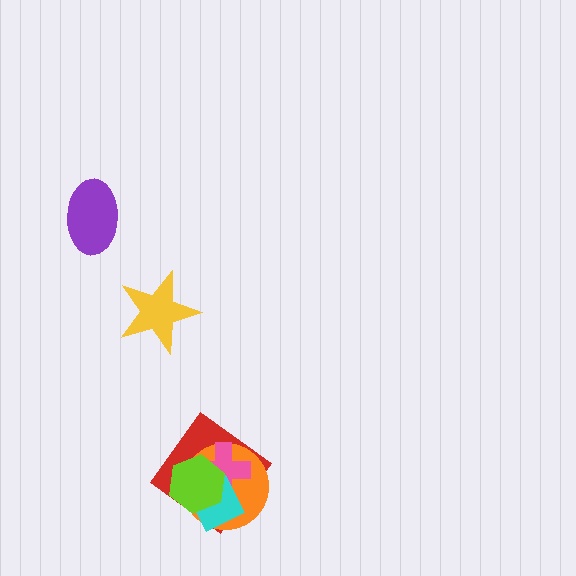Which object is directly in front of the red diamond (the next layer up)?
The orange circle is directly in front of the red diamond.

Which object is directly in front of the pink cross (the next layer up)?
The cyan diamond is directly in front of the pink cross.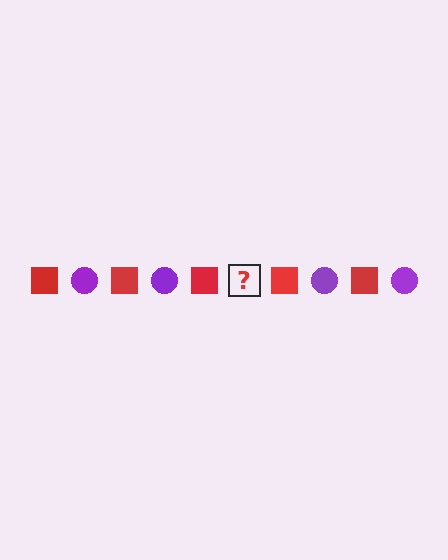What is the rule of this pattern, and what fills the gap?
The rule is that the pattern alternates between red square and purple circle. The gap should be filled with a purple circle.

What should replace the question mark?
The question mark should be replaced with a purple circle.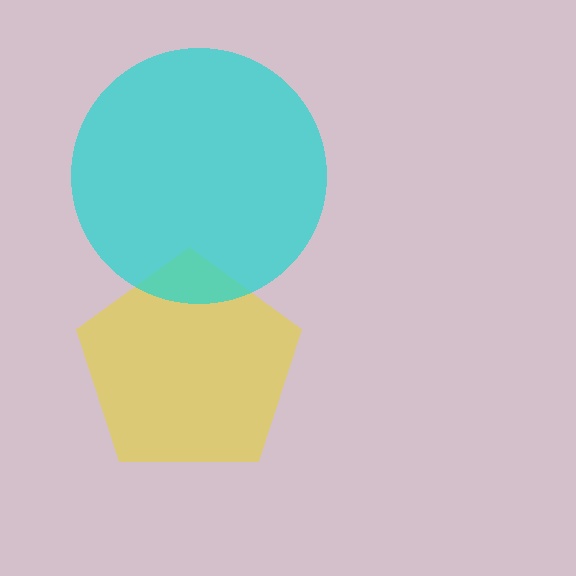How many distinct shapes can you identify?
There are 2 distinct shapes: a yellow pentagon, a cyan circle.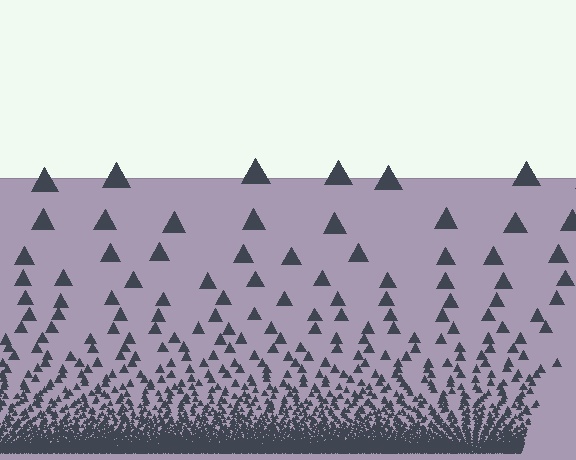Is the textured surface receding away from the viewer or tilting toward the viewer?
The surface appears to tilt toward the viewer. Texture elements get larger and sparser toward the top.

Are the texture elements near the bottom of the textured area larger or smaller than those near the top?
Smaller. The gradient is inverted — elements near the bottom are smaller and denser.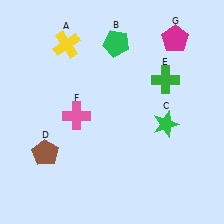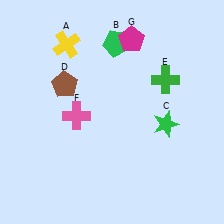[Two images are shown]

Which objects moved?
The objects that moved are: the brown pentagon (D), the magenta pentagon (G).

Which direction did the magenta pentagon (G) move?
The magenta pentagon (G) moved left.